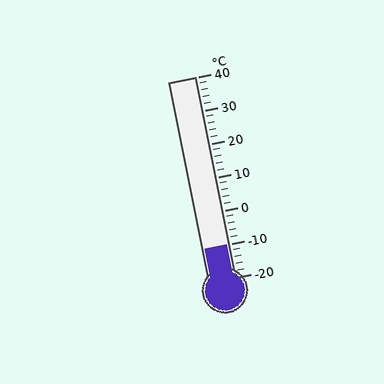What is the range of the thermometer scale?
The thermometer scale ranges from -20°C to 40°C.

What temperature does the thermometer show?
The thermometer shows approximately -10°C.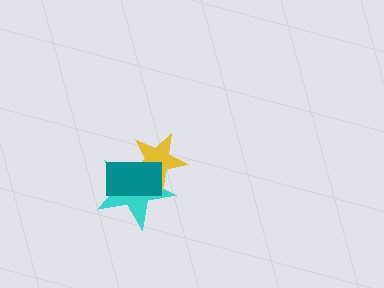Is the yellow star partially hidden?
Yes, it is partially covered by another shape.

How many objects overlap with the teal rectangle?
2 objects overlap with the teal rectangle.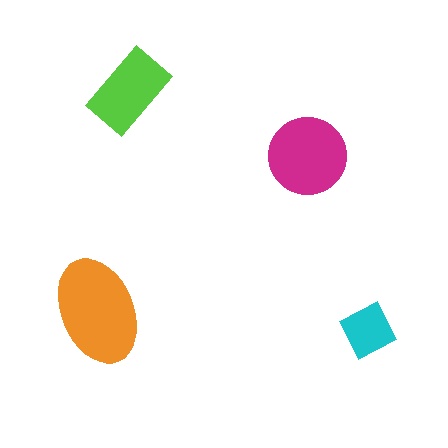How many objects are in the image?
There are 4 objects in the image.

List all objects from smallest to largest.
The cyan diamond, the lime rectangle, the magenta circle, the orange ellipse.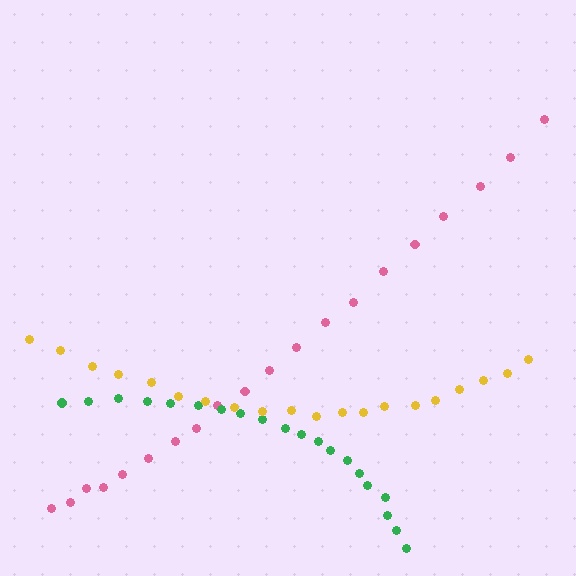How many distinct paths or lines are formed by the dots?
There are 3 distinct paths.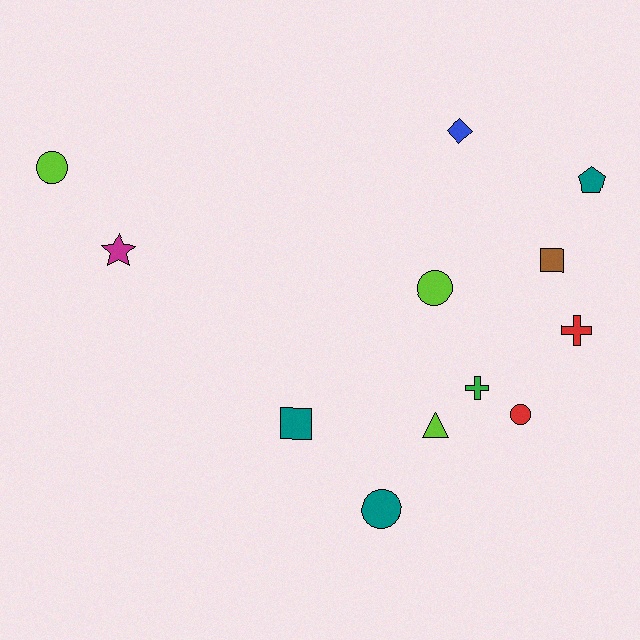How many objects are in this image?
There are 12 objects.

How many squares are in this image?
There are 2 squares.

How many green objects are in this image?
There is 1 green object.